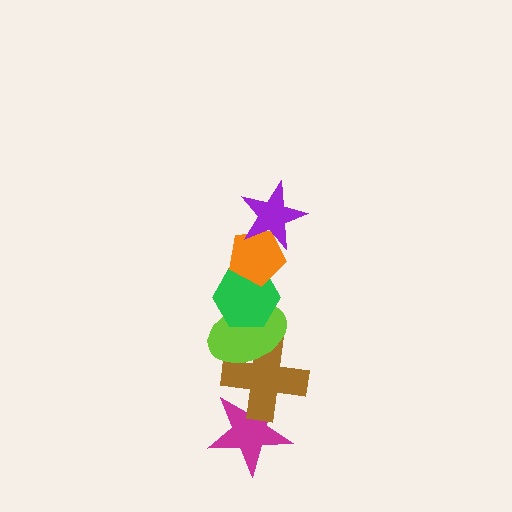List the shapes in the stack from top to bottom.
From top to bottom: the purple star, the orange pentagon, the green hexagon, the lime ellipse, the brown cross, the magenta star.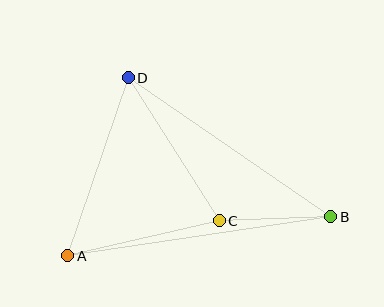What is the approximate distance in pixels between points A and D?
The distance between A and D is approximately 188 pixels.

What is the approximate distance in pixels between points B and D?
The distance between B and D is approximately 246 pixels.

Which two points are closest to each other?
Points B and C are closest to each other.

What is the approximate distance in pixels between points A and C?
The distance between A and C is approximately 155 pixels.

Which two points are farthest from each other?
Points A and B are farthest from each other.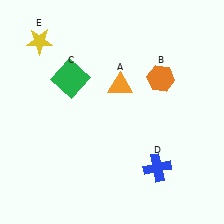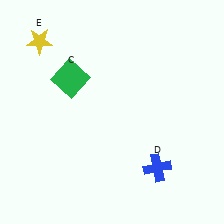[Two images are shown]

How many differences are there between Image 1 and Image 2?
There are 2 differences between the two images.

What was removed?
The orange hexagon (B), the orange triangle (A) were removed in Image 2.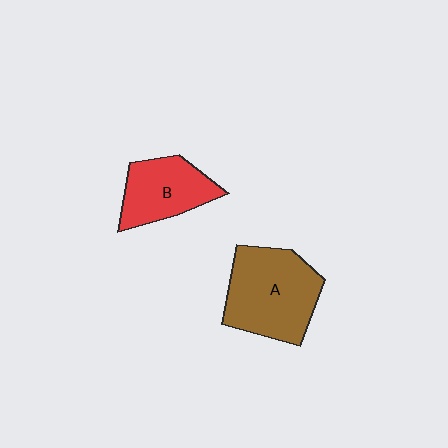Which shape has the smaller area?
Shape B (red).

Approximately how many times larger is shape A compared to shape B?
Approximately 1.5 times.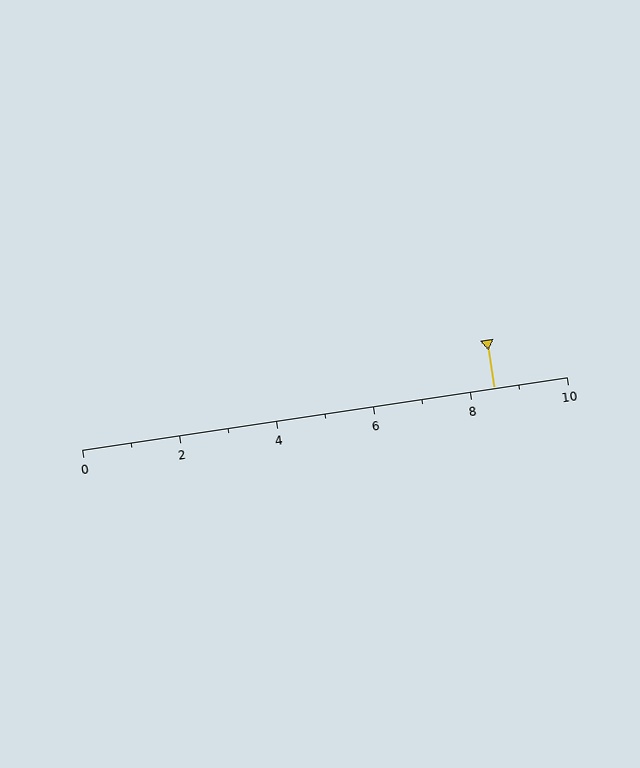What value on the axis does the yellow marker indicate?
The marker indicates approximately 8.5.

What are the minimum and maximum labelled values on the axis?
The axis runs from 0 to 10.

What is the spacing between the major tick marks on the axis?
The major ticks are spaced 2 apart.